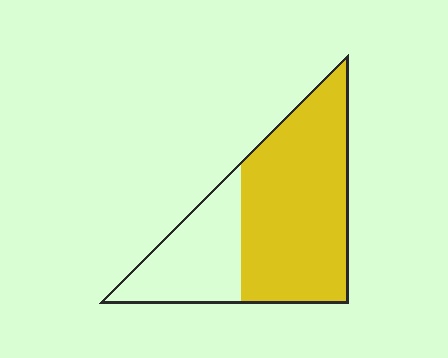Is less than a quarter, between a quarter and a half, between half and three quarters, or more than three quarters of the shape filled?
Between half and three quarters.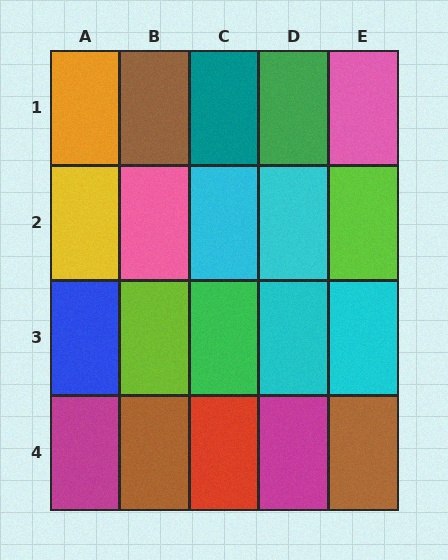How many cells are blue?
1 cell is blue.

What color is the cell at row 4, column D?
Magenta.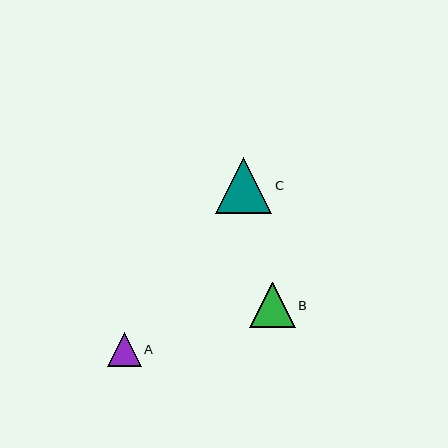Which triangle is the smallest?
Triangle A is the smallest with a size of approximately 34 pixels.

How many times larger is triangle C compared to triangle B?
Triangle C is approximately 1.2 times the size of triangle B.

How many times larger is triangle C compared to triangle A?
Triangle C is approximately 1.6 times the size of triangle A.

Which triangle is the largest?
Triangle C is the largest with a size of approximately 56 pixels.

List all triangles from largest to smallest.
From largest to smallest: C, B, A.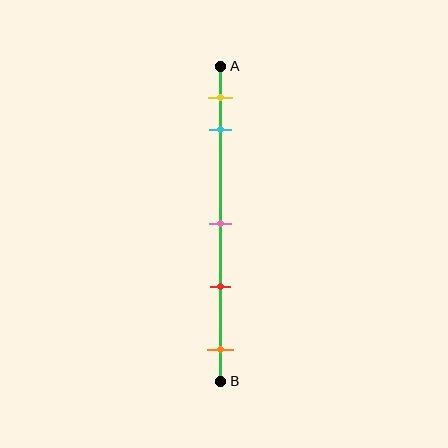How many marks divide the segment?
There are 5 marks dividing the segment.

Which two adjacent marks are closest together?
The yellow and cyan marks are the closest adjacent pair.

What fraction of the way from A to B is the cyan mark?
The cyan mark is approximately 20% (0.2) of the way from A to B.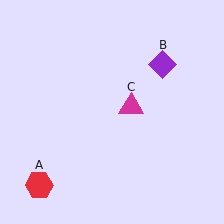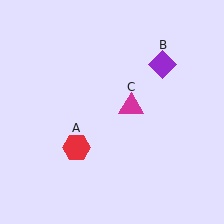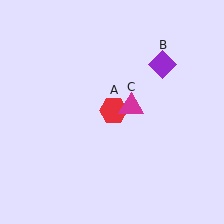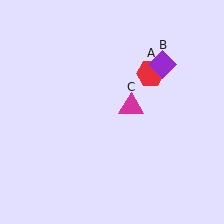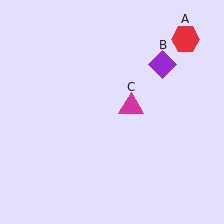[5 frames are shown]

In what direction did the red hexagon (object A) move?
The red hexagon (object A) moved up and to the right.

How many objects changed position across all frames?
1 object changed position: red hexagon (object A).